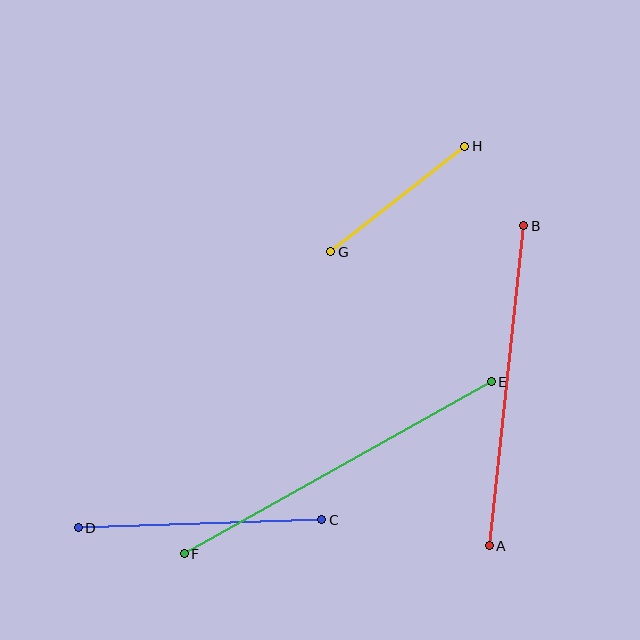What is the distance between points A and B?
The distance is approximately 322 pixels.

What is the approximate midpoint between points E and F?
The midpoint is at approximately (338, 468) pixels.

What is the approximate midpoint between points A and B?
The midpoint is at approximately (506, 386) pixels.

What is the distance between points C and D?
The distance is approximately 244 pixels.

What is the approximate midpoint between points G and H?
The midpoint is at approximately (398, 199) pixels.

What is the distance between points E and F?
The distance is approximately 352 pixels.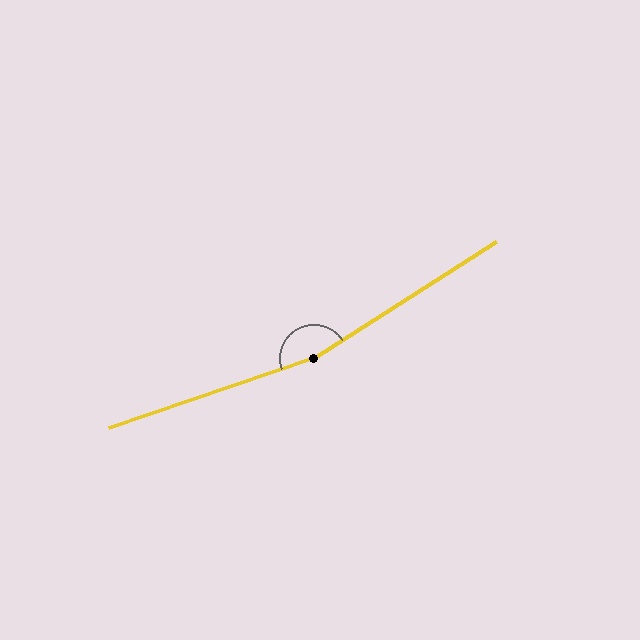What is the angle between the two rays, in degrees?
Approximately 166 degrees.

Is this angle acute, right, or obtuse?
It is obtuse.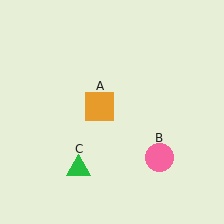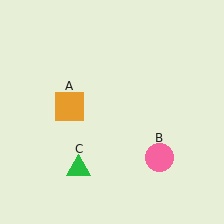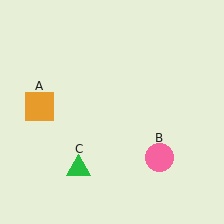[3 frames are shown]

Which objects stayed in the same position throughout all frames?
Pink circle (object B) and green triangle (object C) remained stationary.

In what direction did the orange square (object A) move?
The orange square (object A) moved left.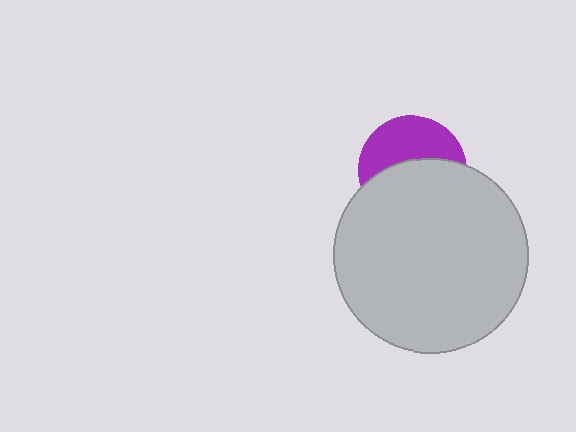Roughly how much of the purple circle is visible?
A small part of it is visible (roughly 43%).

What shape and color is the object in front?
The object in front is a light gray circle.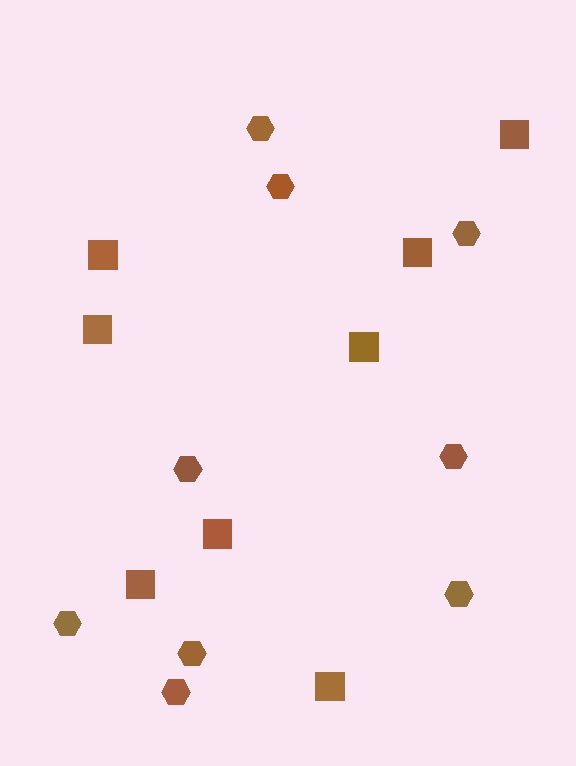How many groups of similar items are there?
There are 2 groups: one group of squares (8) and one group of hexagons (9).